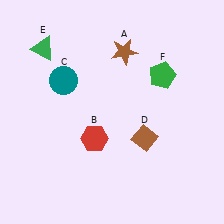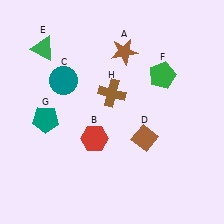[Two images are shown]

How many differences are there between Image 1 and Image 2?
There are 2 differences between the two images.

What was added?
A teal pentagon (G), a brown cross (H) were added in Image 2.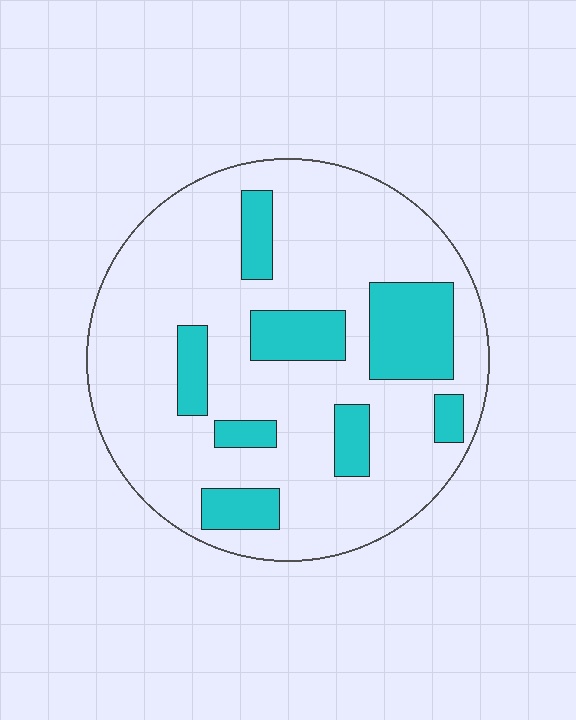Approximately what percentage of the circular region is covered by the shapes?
Approximately 20%.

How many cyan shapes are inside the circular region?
8.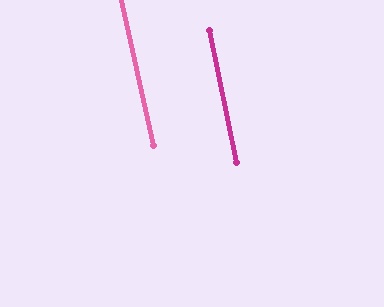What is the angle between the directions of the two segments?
Approximately 1 degree.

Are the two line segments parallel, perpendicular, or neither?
Parallel — their directions differ by only 0.7°.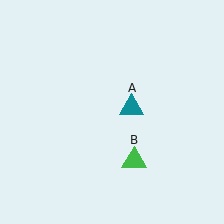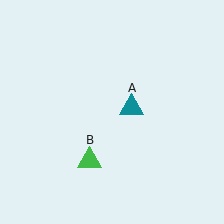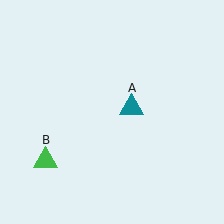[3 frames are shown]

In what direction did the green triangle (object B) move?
The green triangle (object B) moved left.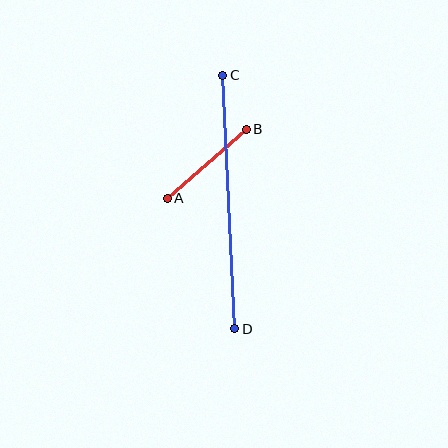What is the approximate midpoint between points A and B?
The midpoint is at approximately (207, 164) pixels.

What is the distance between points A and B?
The distance is approximately 105 pixels.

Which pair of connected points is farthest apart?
Points C and D are farthest apart.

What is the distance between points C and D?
The distance is approximately 254 pixels.